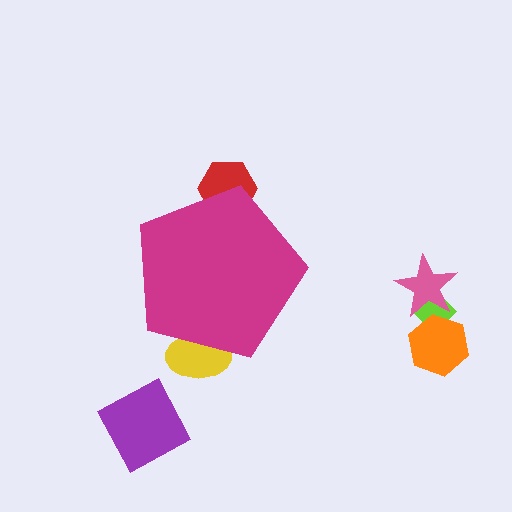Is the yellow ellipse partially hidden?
Yes, the yellow ellipse is partially hidden behind the magenta pentagon.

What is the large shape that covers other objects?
A magenta pentagon.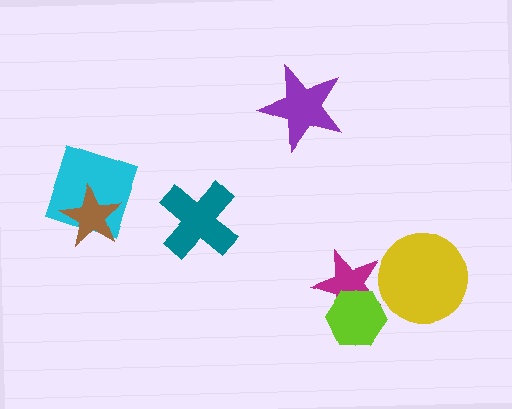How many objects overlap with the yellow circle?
0 objects overlap with the yellow circle.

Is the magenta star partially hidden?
Yes, it is partially covered by another shape.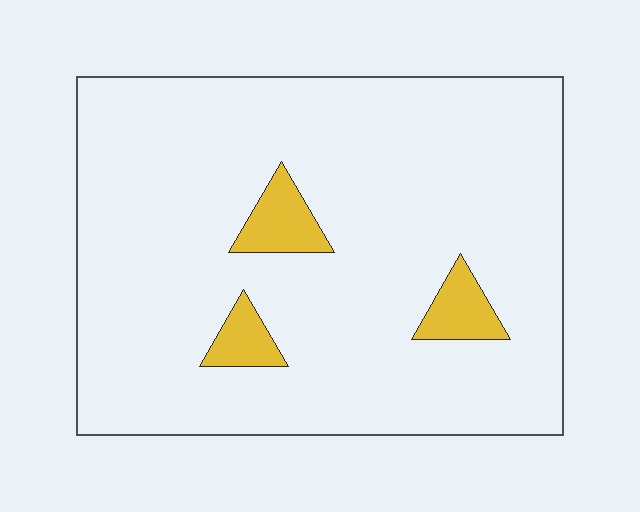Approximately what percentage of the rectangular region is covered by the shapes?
Approximately 5%.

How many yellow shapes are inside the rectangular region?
3.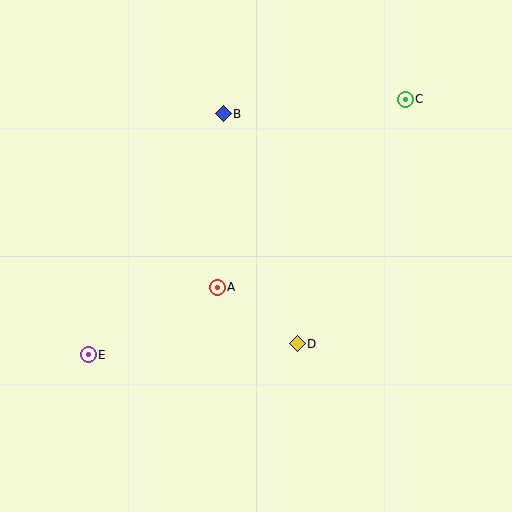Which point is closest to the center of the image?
Point A at (217, 287) is closest to the center.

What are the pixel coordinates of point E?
Point E is at (88, 355).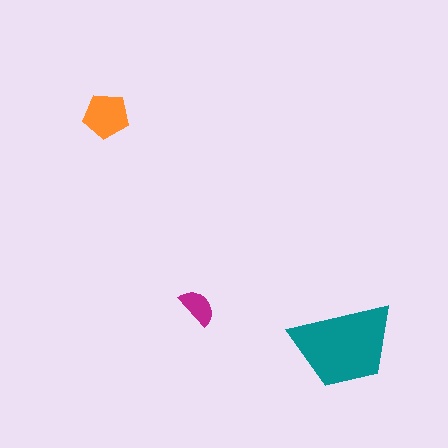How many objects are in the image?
There are 3 objects in the image.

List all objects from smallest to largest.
The magenta semicircle, the orange pentagon, the teal trapezoid.